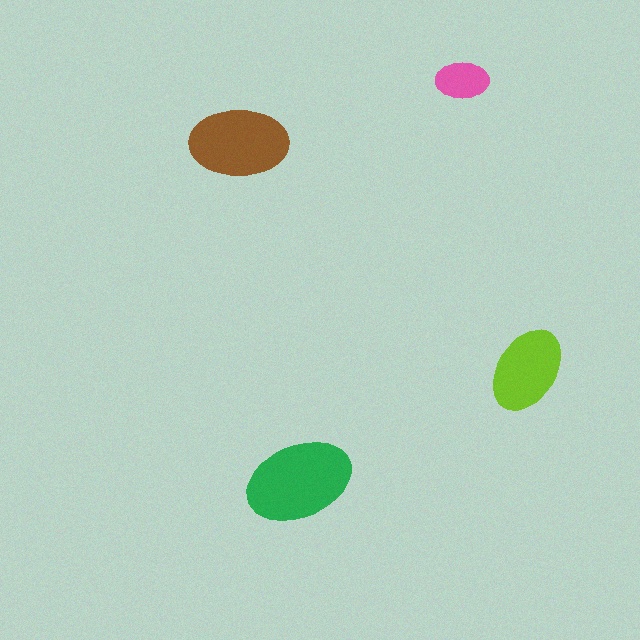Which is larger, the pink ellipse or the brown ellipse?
The brown one.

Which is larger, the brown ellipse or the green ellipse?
The green one.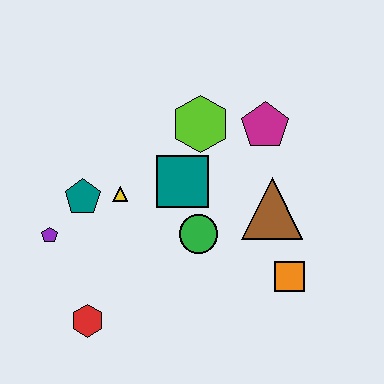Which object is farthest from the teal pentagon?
The orange square is farthest from the teal pentagon.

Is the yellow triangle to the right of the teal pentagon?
Yes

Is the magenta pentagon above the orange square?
Yes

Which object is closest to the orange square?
The brown triangle is closest to the orange square.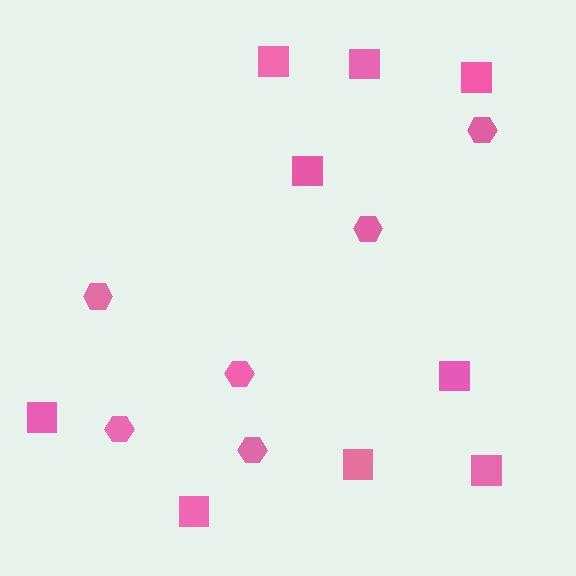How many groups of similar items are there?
There are 2 groups: one group of hexagons (6) and one group of squares (9).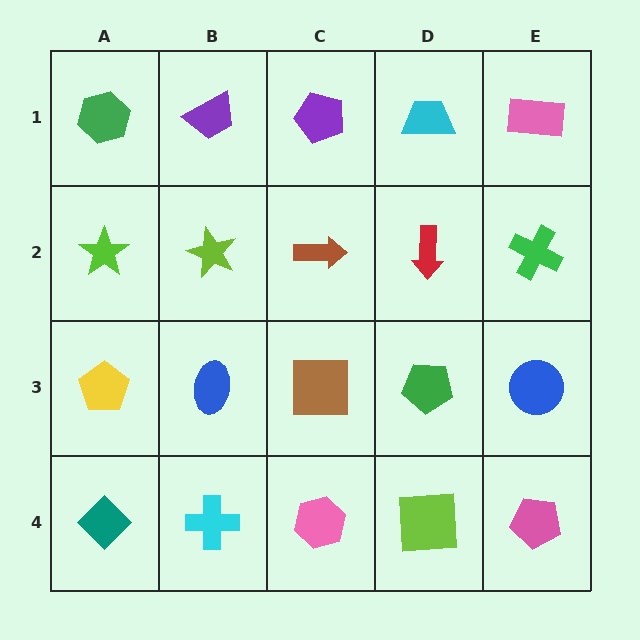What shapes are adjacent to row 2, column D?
A cyan trapezoid (row 1, column D), a green pentagon (row 3, column D), a brown arrow (row 2, column C), a green cross (row 2, column E).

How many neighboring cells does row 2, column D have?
4.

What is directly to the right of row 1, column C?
A cyan trapezoid.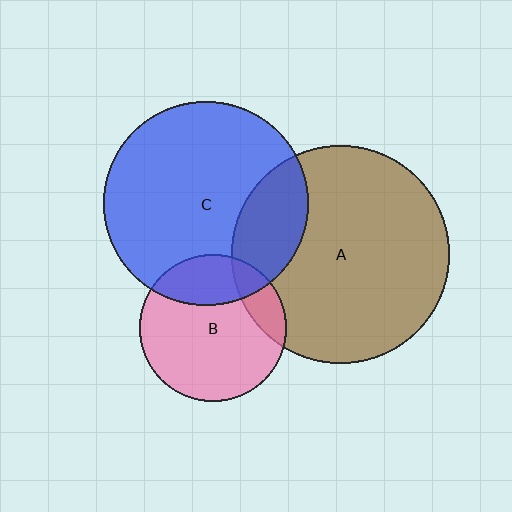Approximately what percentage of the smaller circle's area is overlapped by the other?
Approximately 15%.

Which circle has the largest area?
Circle A (brown).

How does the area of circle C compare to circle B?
Approximately 1.9 times.